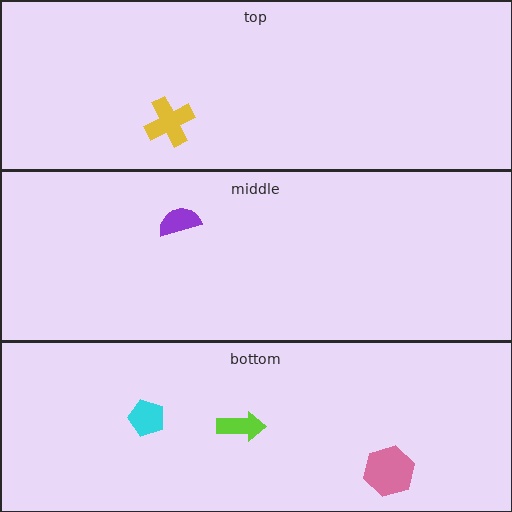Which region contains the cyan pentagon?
The bottom region.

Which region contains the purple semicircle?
The middle region.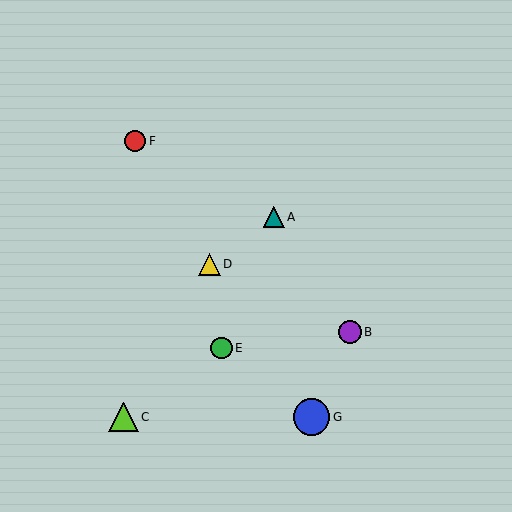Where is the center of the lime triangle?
The center of the lime triangle is at (124, 417).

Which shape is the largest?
The blue circle (labeled G) is the largest.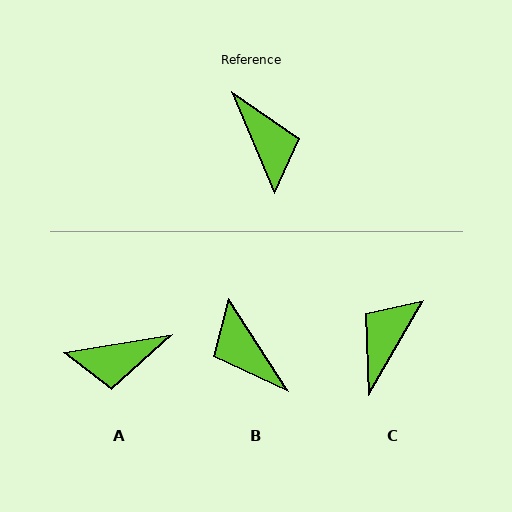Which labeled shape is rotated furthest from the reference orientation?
B, about 170 degrees away.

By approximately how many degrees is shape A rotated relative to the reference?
Approximately 103 degrees clockwise.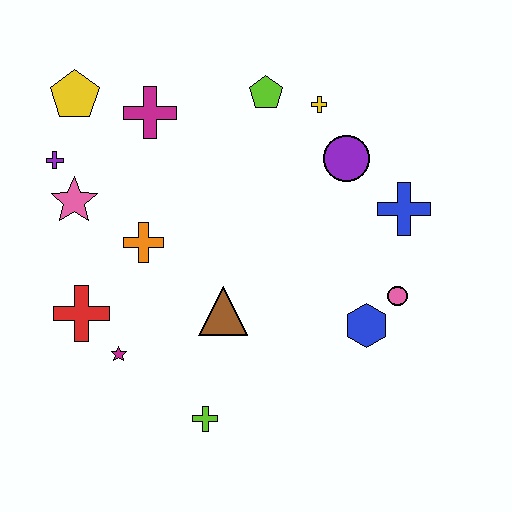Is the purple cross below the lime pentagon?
Yes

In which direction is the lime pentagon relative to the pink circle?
The lime pentagon is above the pink circle.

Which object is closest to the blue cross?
The purple circle is closest to the blue cross.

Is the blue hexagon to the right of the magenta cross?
Yes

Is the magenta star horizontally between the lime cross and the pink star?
Yes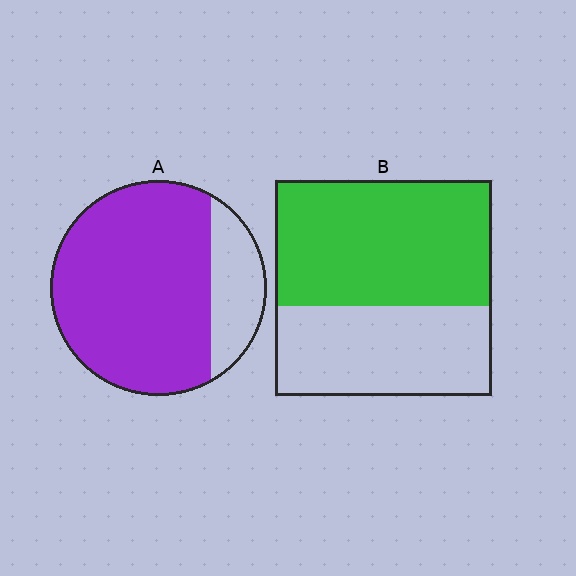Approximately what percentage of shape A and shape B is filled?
A is approximately 80% and B is approximately 60%.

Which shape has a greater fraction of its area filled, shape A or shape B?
Shape A.